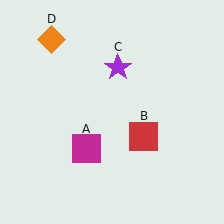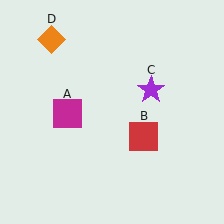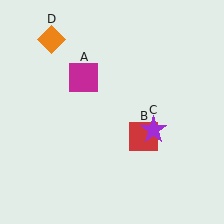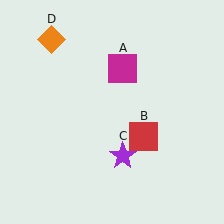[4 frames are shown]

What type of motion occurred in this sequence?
The magenta square (object A), purple star (object C) rotated clockwise around the center of the scene.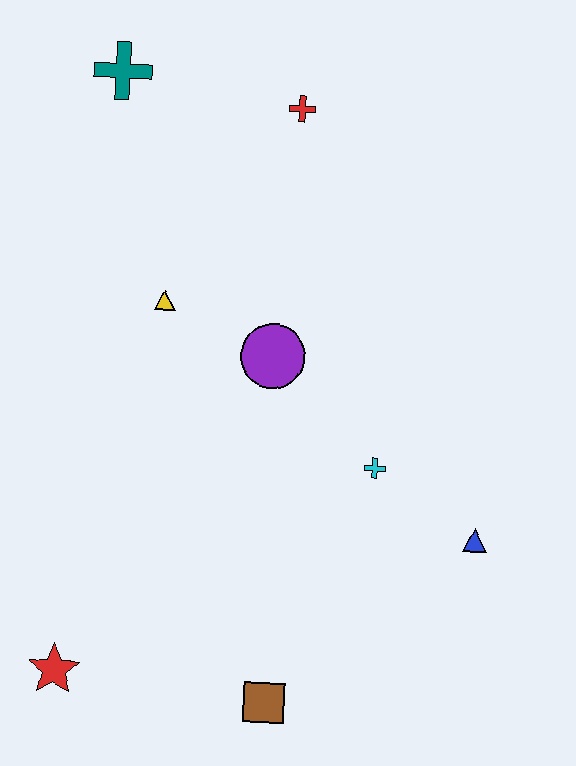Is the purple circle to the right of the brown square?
No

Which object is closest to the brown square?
The red star is closest to the brown square.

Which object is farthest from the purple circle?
The red star is farthest from the purple circle.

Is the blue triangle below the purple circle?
Yes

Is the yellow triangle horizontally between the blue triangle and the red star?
Yes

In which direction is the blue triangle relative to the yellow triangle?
The blue triangle is to the right of the yellow triangle.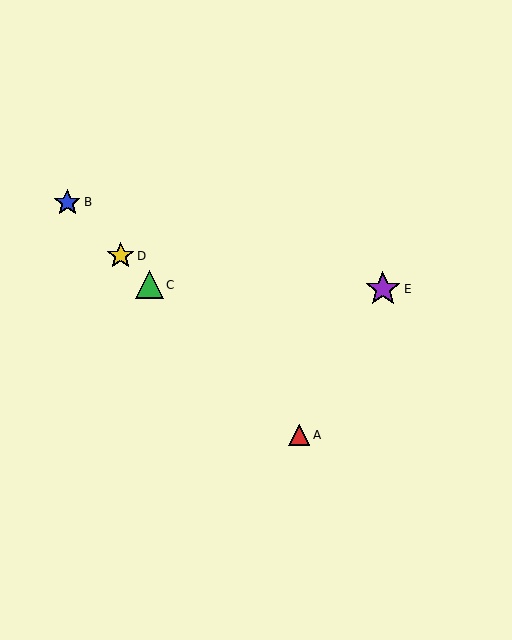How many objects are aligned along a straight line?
4 objects (A, B, C, D) are aligned along a straight line.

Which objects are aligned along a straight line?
Objects A, B, C, D are aligned along a straight line.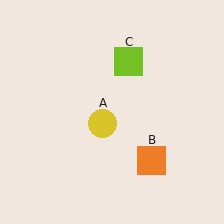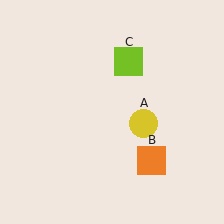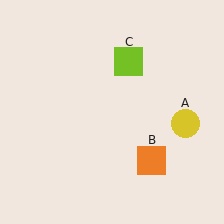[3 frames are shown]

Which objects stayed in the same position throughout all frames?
Orange square (object B) and lime square (object C) remained stationary.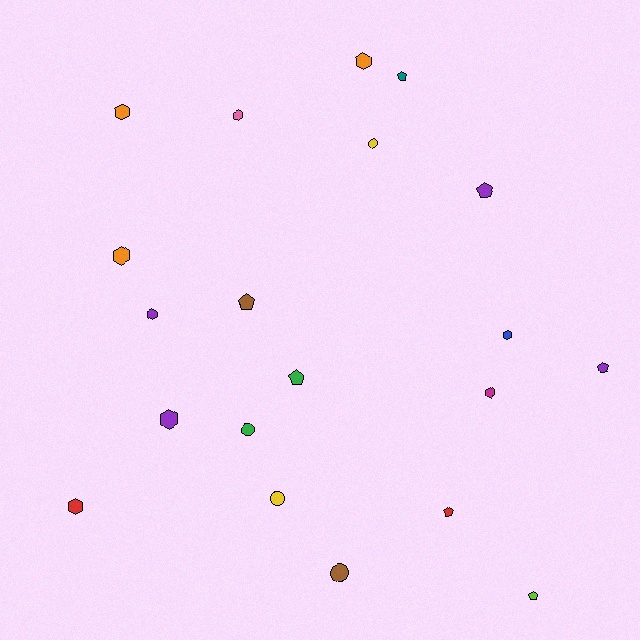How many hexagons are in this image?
There are 9 hexagons.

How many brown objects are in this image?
There are 2 brown objects.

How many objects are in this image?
There are 20 objects.